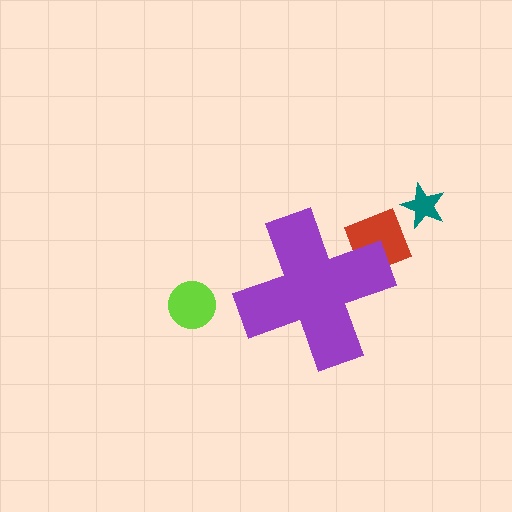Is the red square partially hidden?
Yes, the red square is partially hidden behind the purple cross.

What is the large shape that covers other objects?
A purple cross.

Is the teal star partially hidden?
No, the teal star is fully visible.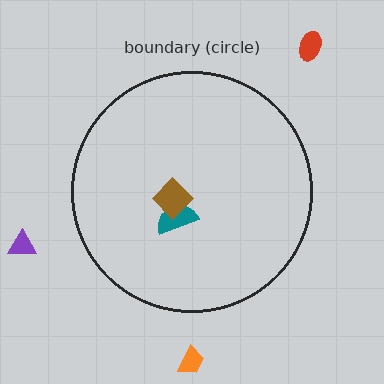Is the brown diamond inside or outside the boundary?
Inside.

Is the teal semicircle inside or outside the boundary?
Inside.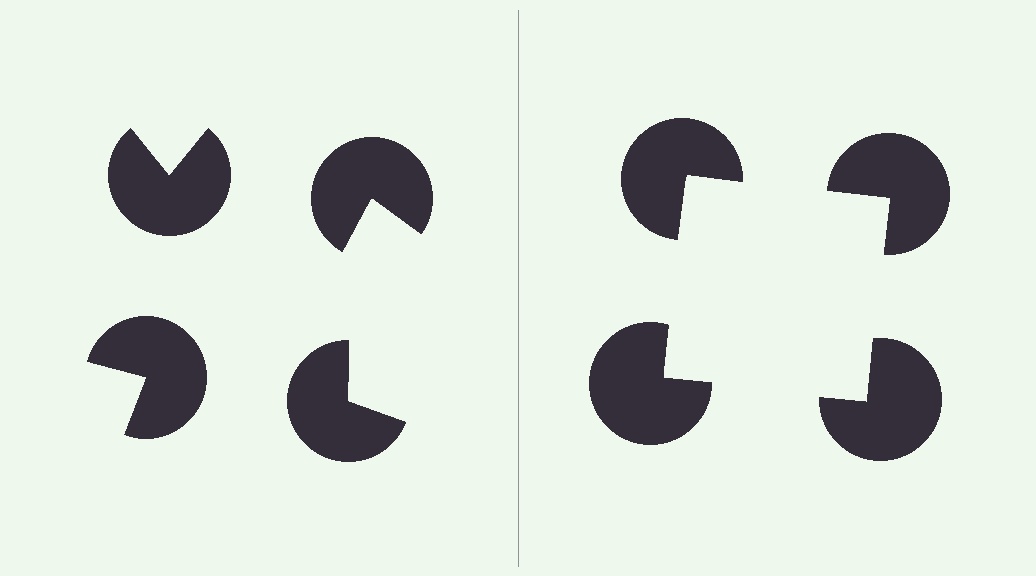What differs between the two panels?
The pac-man discs are positioned identically on both sides; only the wedge orientations differ. On the right they align to a square; on the left they are misaligned.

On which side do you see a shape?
An illusory square appears on the right side. On the left side the wedge cuts are rotated, so no coherent shape forms.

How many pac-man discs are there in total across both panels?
8 — 4 on each side.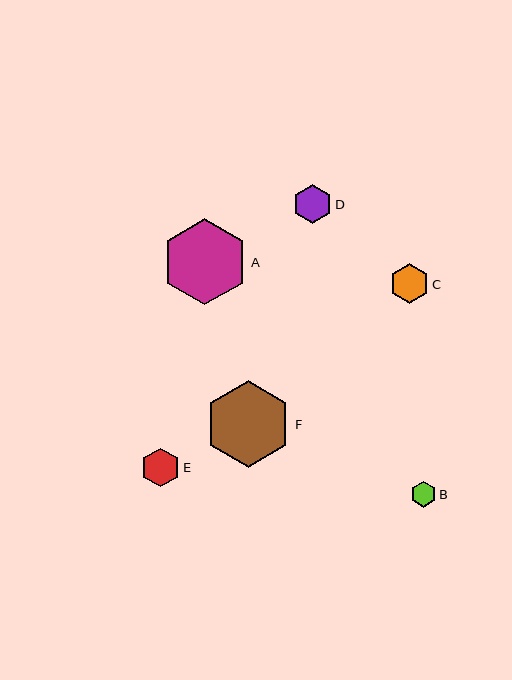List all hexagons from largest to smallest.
From largest to smallest: F, A, C, D, E, B.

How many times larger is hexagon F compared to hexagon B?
Hexagon F is approximately 3.4 times the size of hexagon B.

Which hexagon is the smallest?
Hexagon B is the smallest with a size of approximately 26 pixels.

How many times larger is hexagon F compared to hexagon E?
Hexagon F is approximately 2.3 times the size of hexagon E.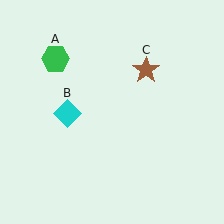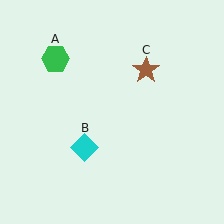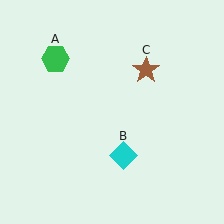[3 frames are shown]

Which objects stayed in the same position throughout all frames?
Green hexagon (object A) and brown star (object C) remained stationary.